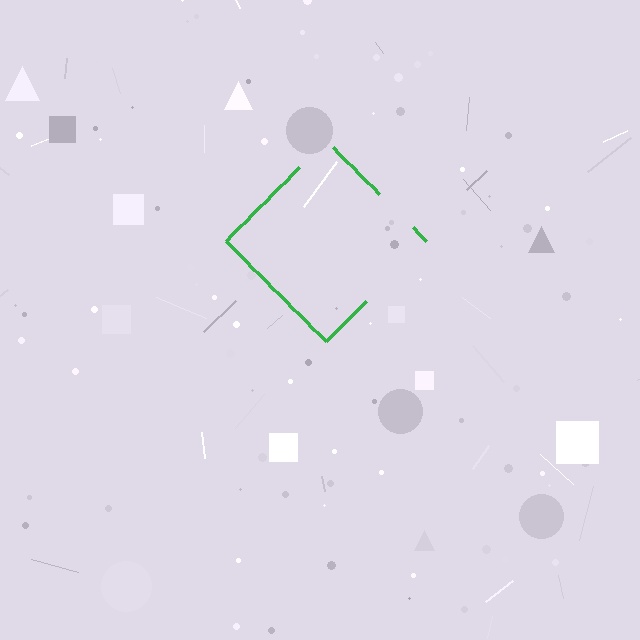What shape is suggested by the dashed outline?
The dashed outline suggests a diamond.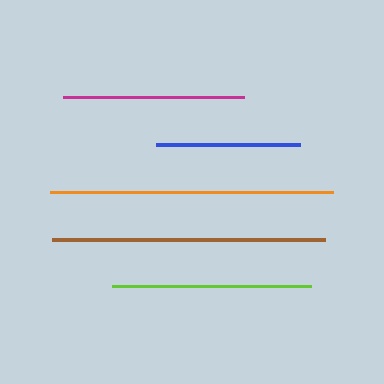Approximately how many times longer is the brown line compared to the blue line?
The brown line is approximately 1.9 times the length of the blue line.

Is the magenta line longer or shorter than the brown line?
The brown line is longer than the magenta line.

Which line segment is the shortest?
The blue line is the shortest at approximately 144 pixels.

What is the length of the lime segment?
The lime segment is approximately 199 pixels long.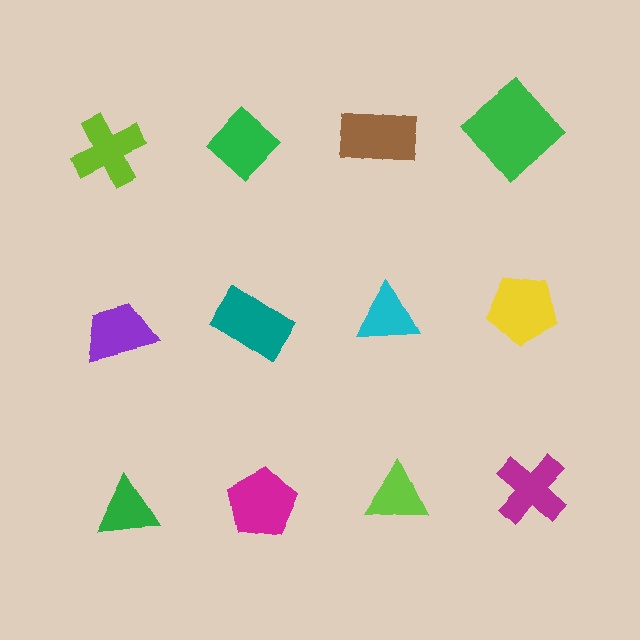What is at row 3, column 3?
A lime triangle.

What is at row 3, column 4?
A magenta cross.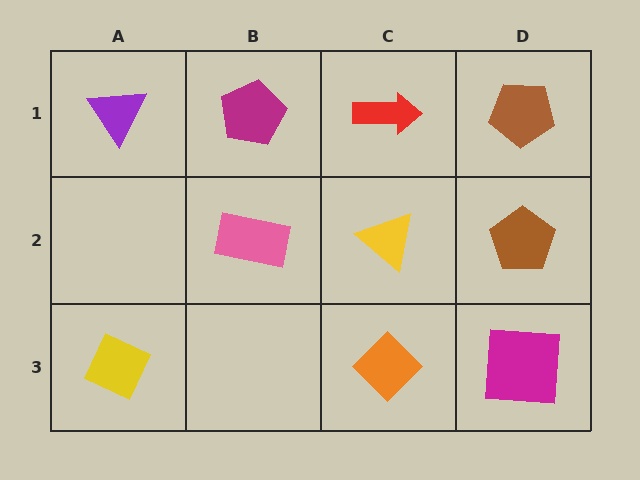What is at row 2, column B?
A pink rectangle.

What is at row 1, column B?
A magenta pentagon.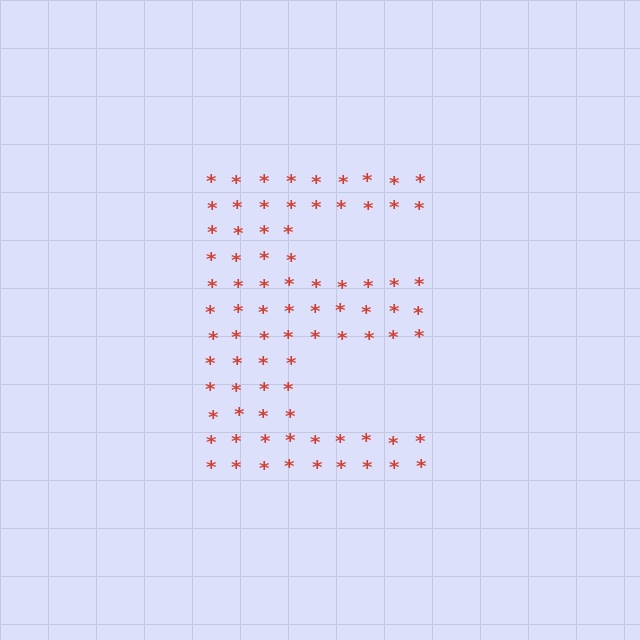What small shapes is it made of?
It is made of small asterisks.